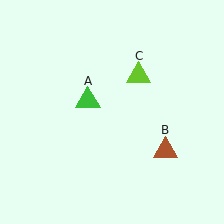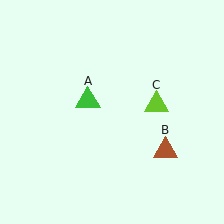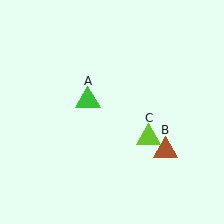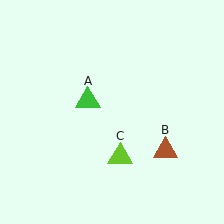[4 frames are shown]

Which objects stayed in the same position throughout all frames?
Green triangle (object A) and brown triangle (object B) remained stationary.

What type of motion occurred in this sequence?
The lime triangle (object C) rotated clockwise around the center of the scene.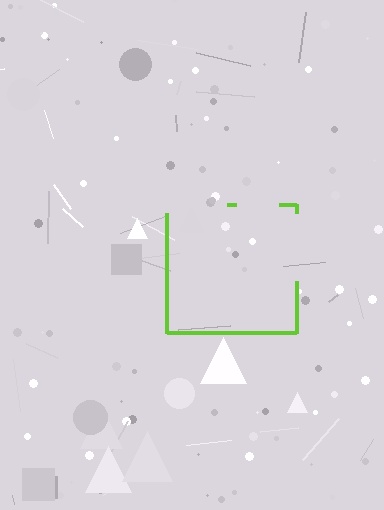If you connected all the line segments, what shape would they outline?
They would outline a square.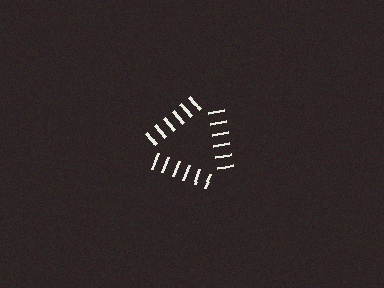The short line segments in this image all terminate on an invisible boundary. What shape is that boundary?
An illusory triangle — the line segments terminate on its edges but no continuous stroke is drawn.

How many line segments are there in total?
18 — 6 along each of the 3 edges.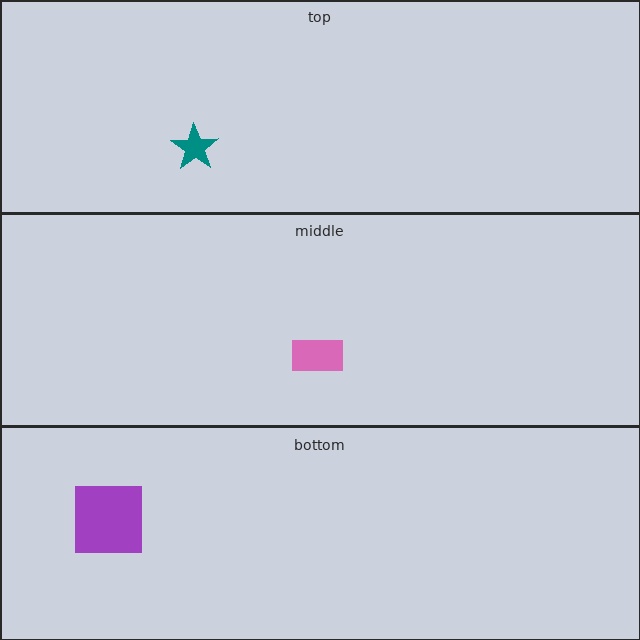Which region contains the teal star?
The top region.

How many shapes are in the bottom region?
1.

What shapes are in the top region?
The teal star.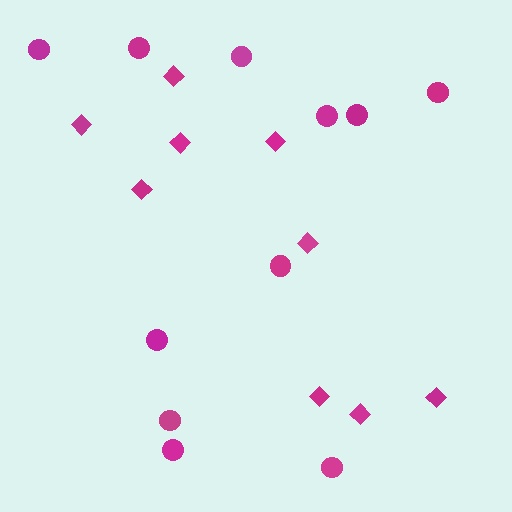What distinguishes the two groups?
There are 2 groups: one group of circles (11) and one group of diamonds (9).